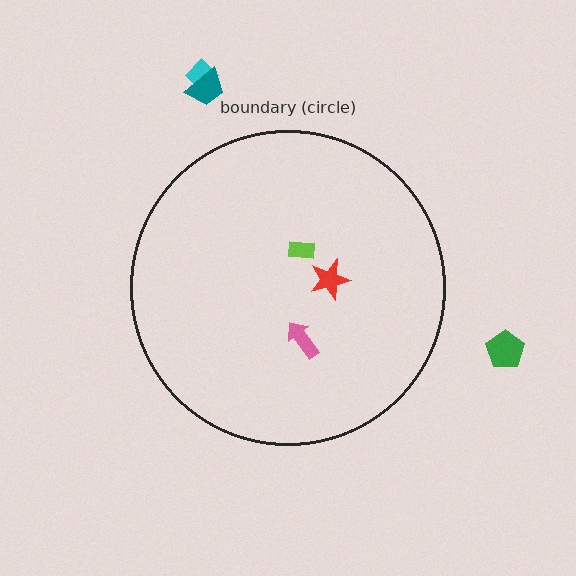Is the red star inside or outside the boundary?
Inside.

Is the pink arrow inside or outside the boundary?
Inside.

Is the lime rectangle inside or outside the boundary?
Inside.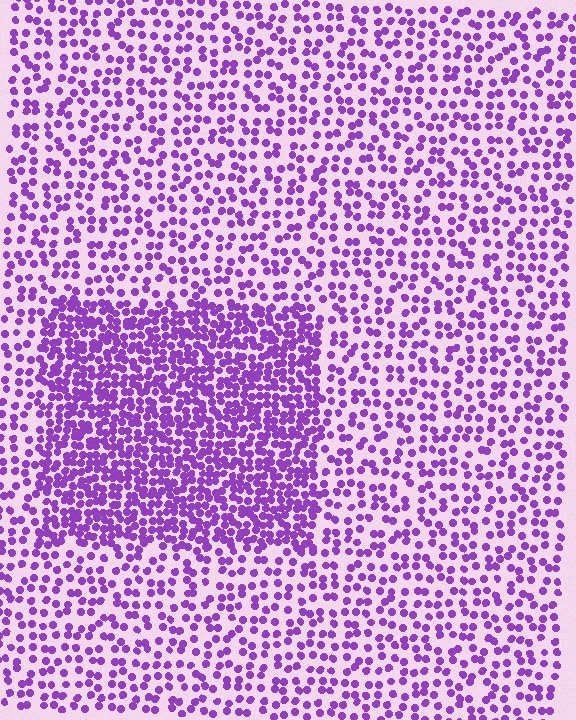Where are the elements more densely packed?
The elements are more densely packed inside the rectangle boundary.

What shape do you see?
I see a rectangle.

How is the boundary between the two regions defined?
The boundary is defined by a change in element density (approximately 2.1x ratio). All elements are the same color, size, and shape.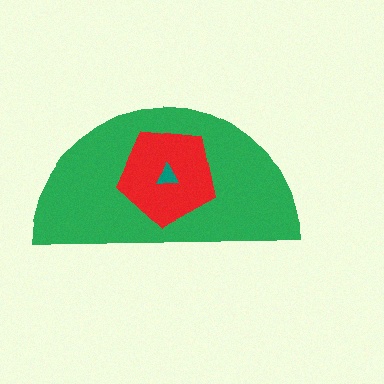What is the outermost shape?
The green semicircle.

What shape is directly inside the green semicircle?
The red pentagon.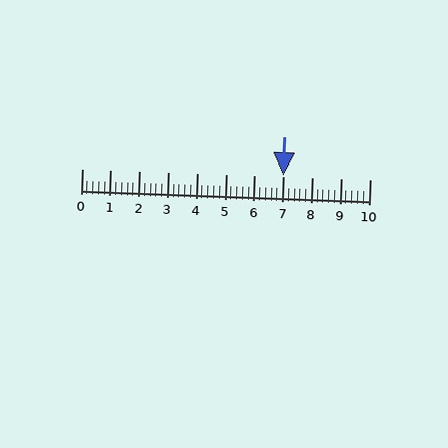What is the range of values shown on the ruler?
The ruler shows values from 0 to 10.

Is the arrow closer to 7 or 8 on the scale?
The arrow is closer to 7.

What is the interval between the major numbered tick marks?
The major tick marks are spaced 1 units apart.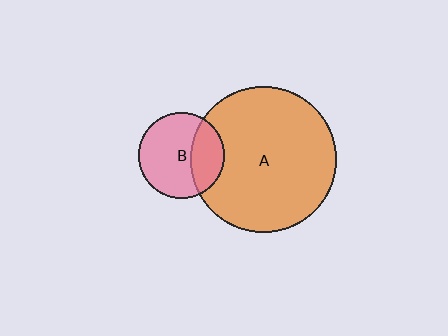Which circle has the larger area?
Circle A (orange).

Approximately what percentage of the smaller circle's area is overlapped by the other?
Approximately 30%.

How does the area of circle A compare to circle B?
Approximately 2.9 times.